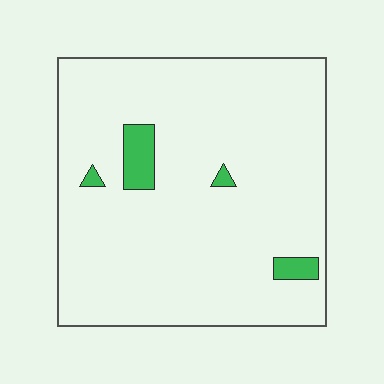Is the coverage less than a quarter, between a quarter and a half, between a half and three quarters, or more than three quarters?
Less than a quarter.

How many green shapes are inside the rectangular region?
4.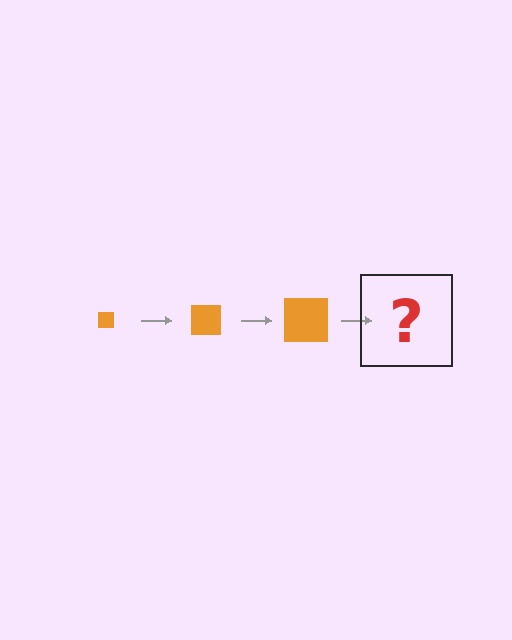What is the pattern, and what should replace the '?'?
The pattern is that the square gets progressively larger each step. The '?' should be an orange square, larger than the previous one.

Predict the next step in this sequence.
The next step is an orange square, larger than the previous one.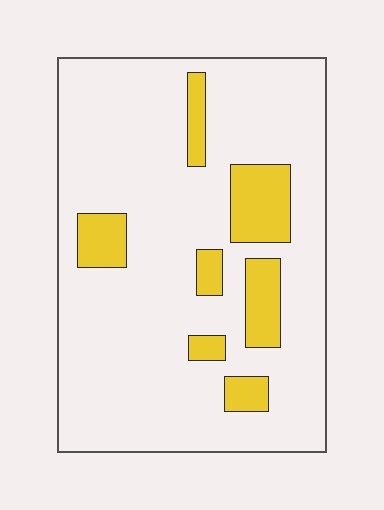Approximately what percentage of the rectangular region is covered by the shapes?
Approximately 15%.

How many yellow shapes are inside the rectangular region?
7.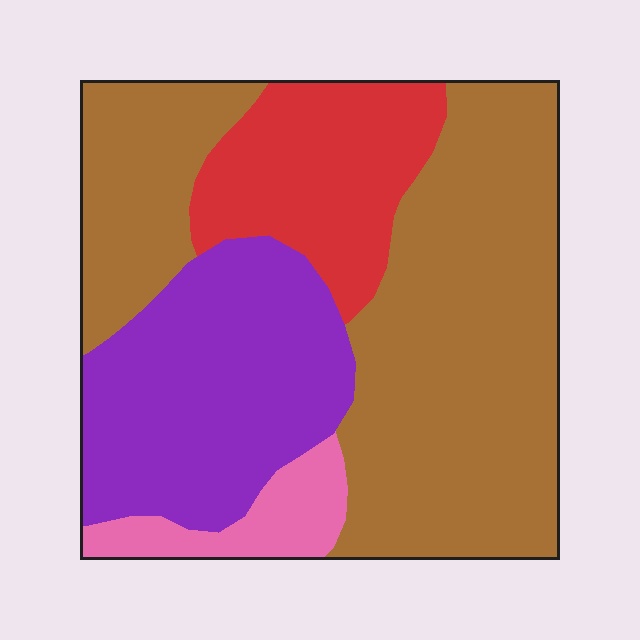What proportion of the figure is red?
Red covers 17% of the figure.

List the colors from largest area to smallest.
From largest to smallest: brown, purple, red, pink.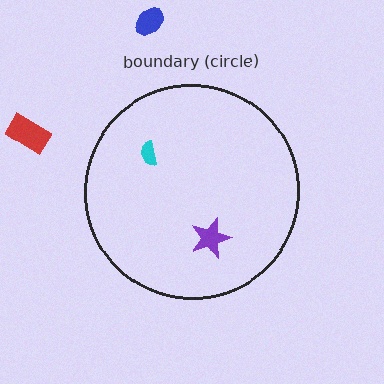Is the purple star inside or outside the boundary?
Inside.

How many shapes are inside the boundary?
2 inside, 2 outside.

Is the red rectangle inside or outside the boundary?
Outside.